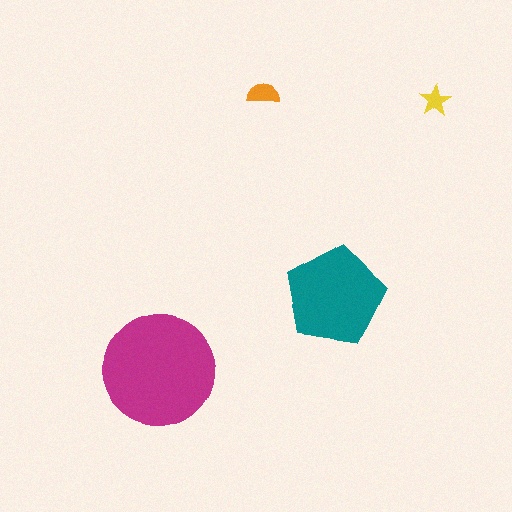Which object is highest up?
The orange semicircle is topmost.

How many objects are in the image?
There are 4 objects in the image.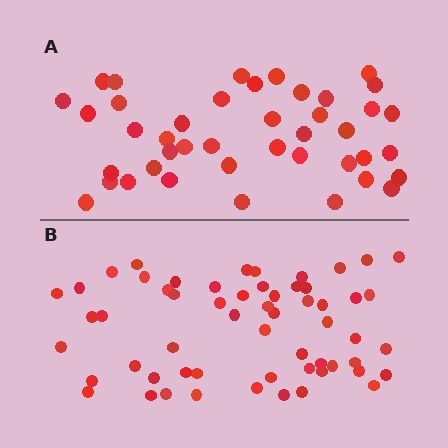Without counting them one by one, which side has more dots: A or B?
Region B (the bottom region) has more dots.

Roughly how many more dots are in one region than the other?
Region B has approximately 15 more dots than region A.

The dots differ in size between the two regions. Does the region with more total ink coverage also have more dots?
No. Region A has more total ink coverage because its dots are larger, but region B actually contains more individual dots. Total area can be misleading — the number of items is what matters here.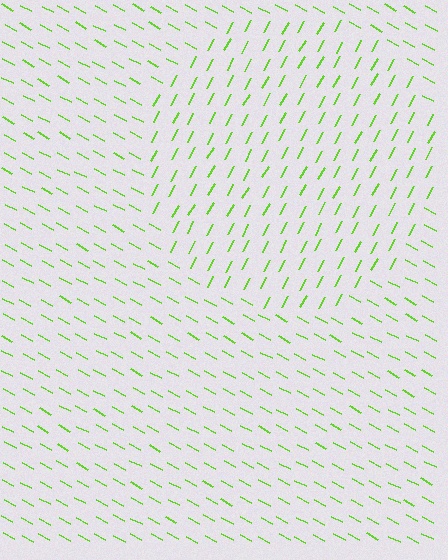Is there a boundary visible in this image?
Yes, there is a texture boundary formed by a change in line orientation.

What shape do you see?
I see a circle.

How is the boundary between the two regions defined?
The boundary is defined purely by a change in line orientation (approximately 89 degrees difference). All lines are the same color and thickness.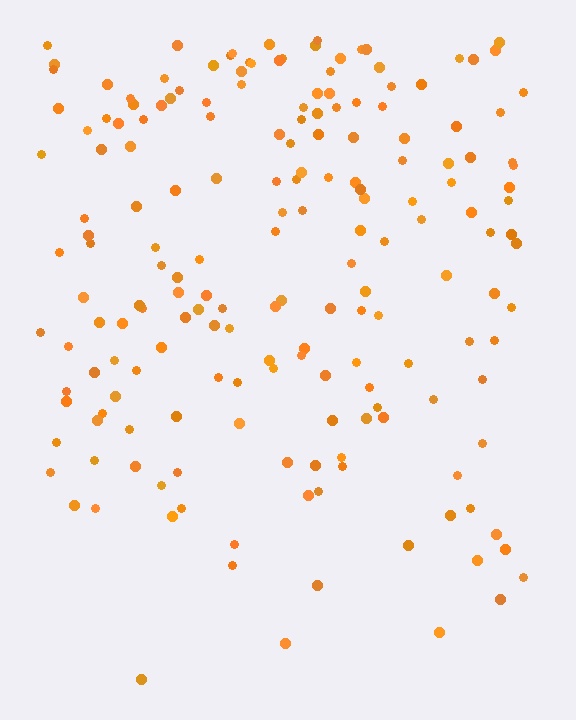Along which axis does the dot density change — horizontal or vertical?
Vertical.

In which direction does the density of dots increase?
From bottom to top, with the top side densest.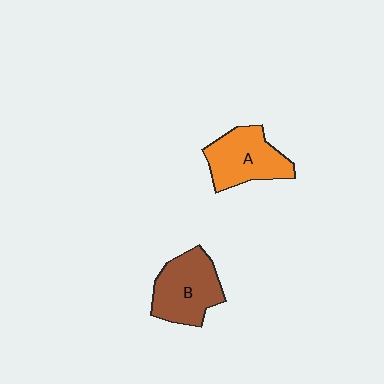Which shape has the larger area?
Shape B (brown).